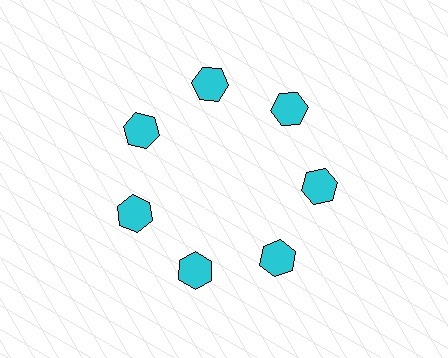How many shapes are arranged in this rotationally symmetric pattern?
There are 7 shapes, arranged in 7 groups of 1.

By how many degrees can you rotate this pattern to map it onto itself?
The pattern maps onto itself every 51 degrees of rotation.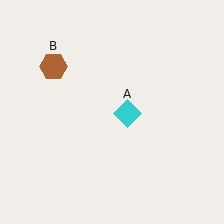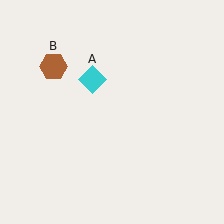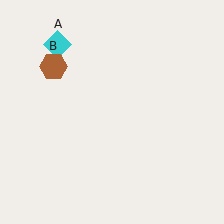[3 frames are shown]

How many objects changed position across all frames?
1 object changed position: cyan diamond (object A).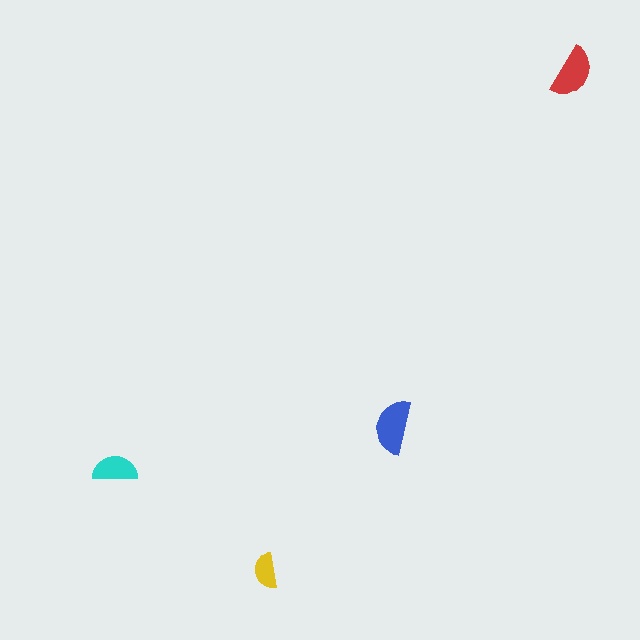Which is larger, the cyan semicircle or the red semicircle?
The red one.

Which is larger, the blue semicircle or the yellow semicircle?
The blue one.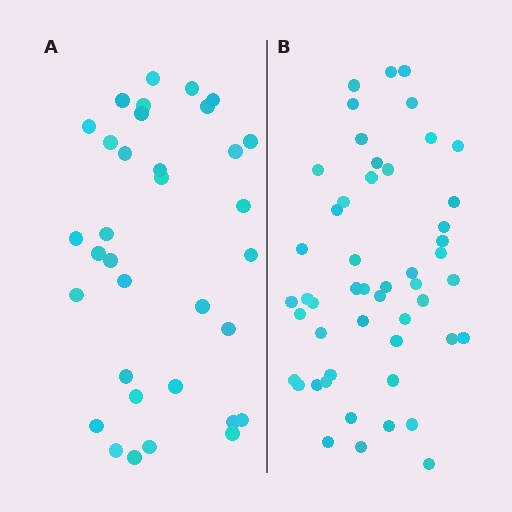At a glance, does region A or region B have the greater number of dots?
Region B (the right region) has more dots.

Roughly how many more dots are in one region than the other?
Region B has approximately 15 more dots than region A.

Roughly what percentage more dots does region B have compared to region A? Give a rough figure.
About 45% more.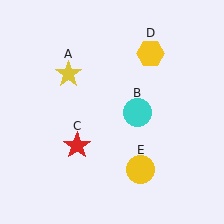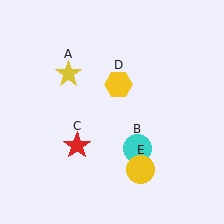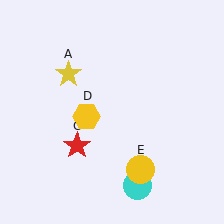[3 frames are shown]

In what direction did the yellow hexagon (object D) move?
The yellow hexagon (object D) moved down and to the left.